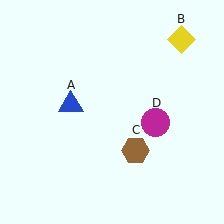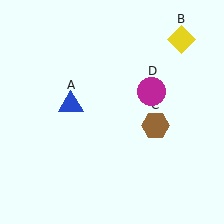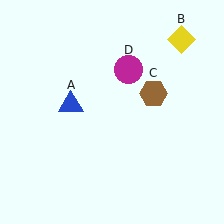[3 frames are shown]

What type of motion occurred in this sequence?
The brown hexagon (object C), magenta circle (object D) rotated counterclockwise around the center of the scene.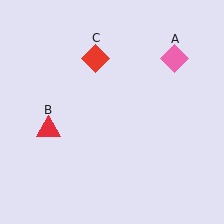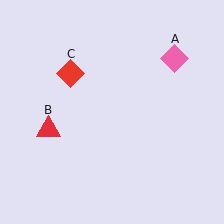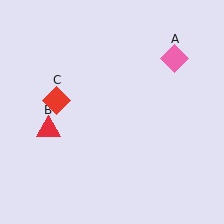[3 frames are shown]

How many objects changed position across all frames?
1 object changed position: red diamond (object C).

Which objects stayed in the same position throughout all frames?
Pink diamond (object A) and red triangle (object B) remained stationary.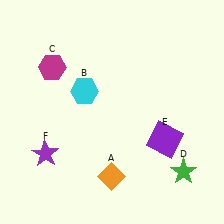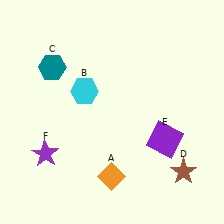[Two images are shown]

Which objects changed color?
C changed from magenta to teal. D changed from green to brown.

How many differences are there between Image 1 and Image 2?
There are 2 differences between the two images.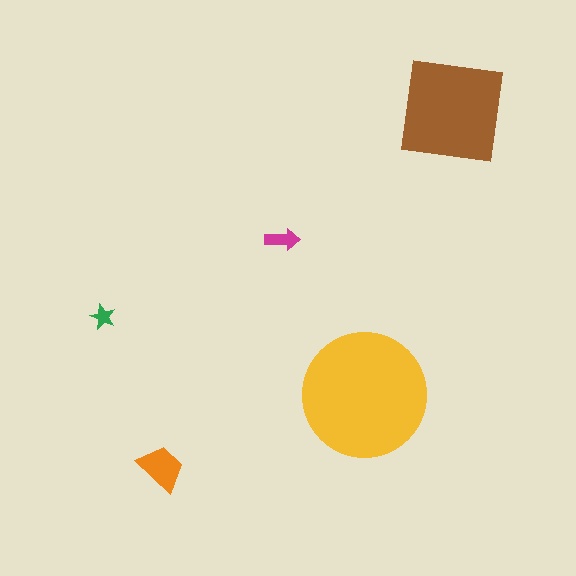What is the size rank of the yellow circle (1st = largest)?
1st.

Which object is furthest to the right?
The brown square is rightmost.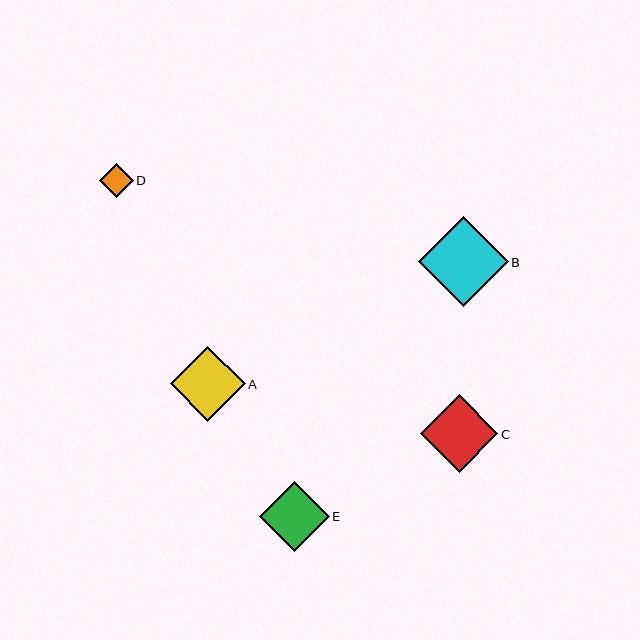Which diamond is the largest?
Diamond B is the largest with a size of approximately 90 pixels.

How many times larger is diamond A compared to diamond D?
Diamond A is approximately 2.2 times the size of diamond D.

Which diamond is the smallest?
Diamond D is the smallest with a size of approximately 34 pixels.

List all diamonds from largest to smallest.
From largest to smallest: B, C, A, E, D.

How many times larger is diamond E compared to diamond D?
Diamond E is approximately 2.1 times the size of diamond D.